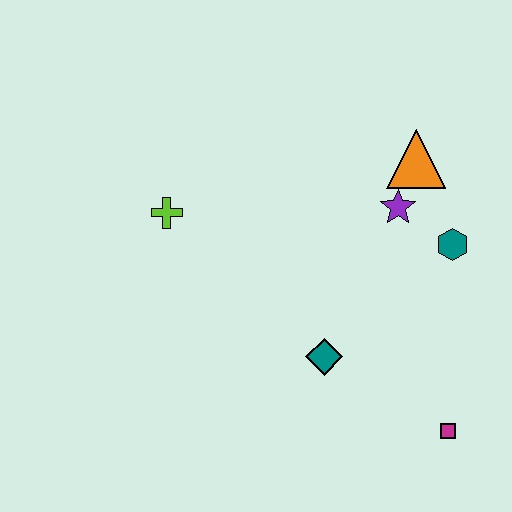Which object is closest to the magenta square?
The teal diamond is closest to the magenta square.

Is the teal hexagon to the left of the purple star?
No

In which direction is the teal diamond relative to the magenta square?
The teal diamond is to the left of the magenta square.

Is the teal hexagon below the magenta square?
No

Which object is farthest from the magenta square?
The lime cross is farthest from the magenta square.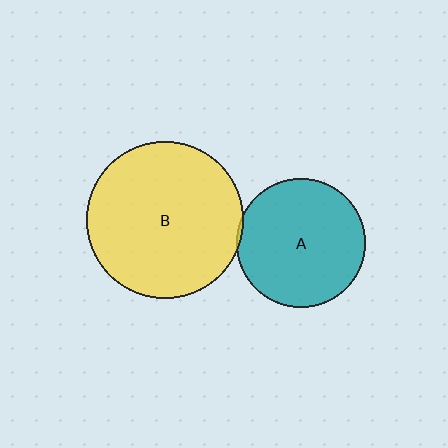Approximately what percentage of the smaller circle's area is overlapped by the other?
Approximately 5%.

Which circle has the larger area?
Circle B (yellow).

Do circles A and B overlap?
Yes.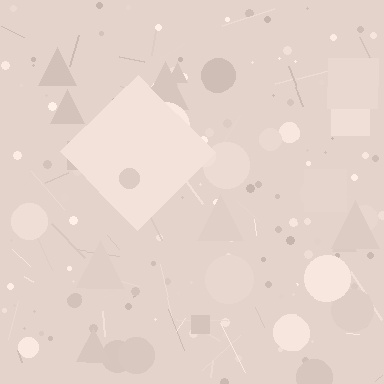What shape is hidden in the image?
A diamond is hidden in the image.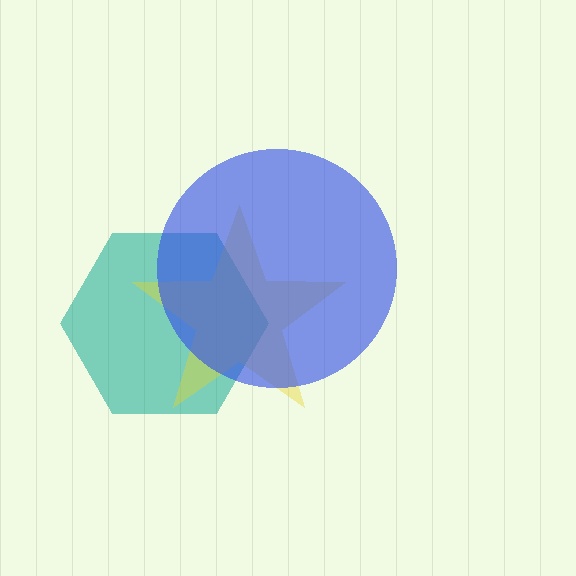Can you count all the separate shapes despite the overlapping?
Yes, there are 3 separate shapes.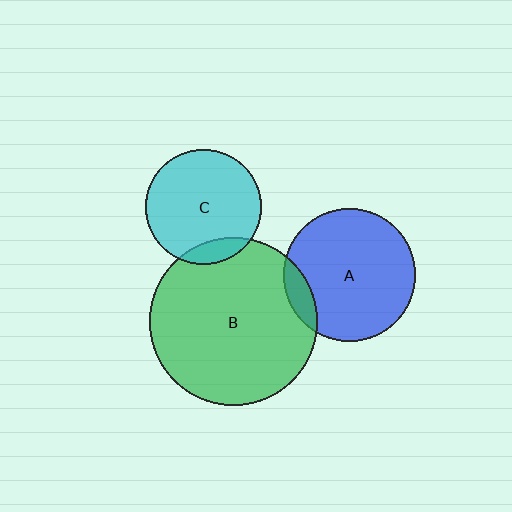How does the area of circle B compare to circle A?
Approximately 1.6 times.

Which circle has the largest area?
Circle B (green).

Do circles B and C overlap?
Yes.